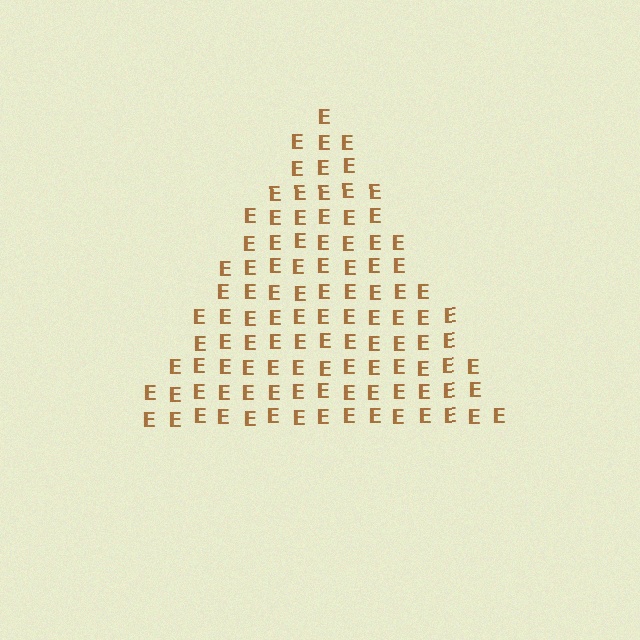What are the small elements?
The small elements are letter E's.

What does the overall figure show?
The overall figure shows a triangle.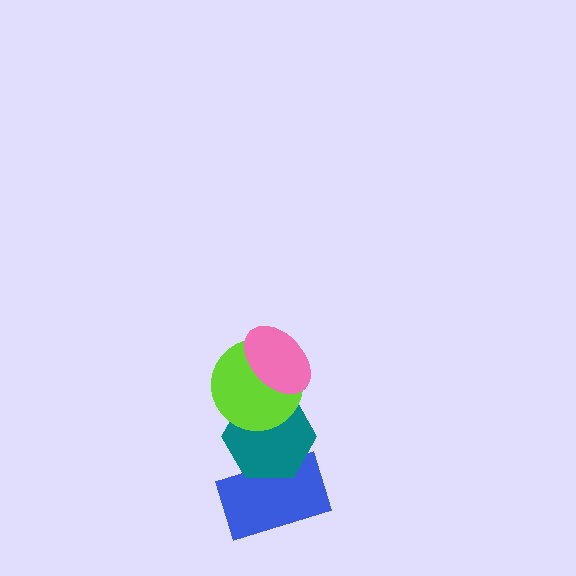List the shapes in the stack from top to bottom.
From top to bottom: the pink ellipse, the lime circle, the teal hexagon, the blue rectangle.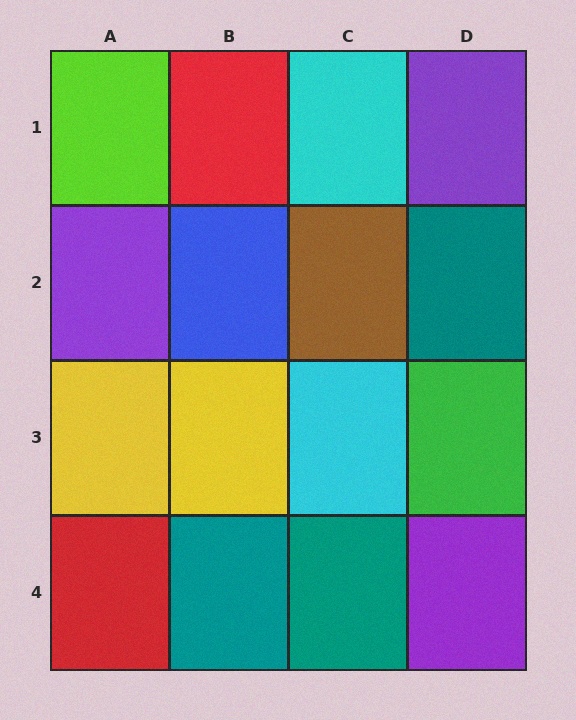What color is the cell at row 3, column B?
Yellow.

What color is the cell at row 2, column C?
Brown.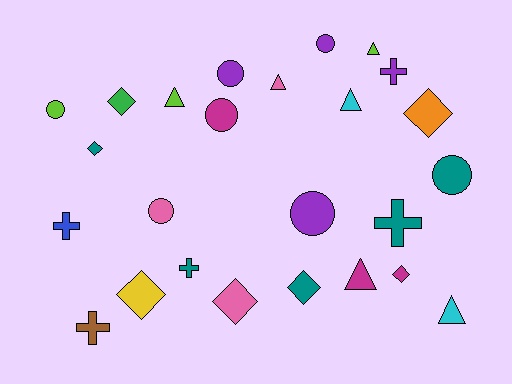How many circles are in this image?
There are 7 circles.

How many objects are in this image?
There are 25 objects.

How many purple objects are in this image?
There are 4 purple objects.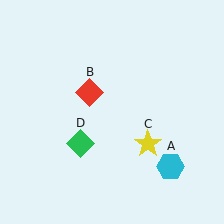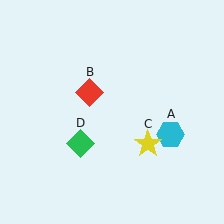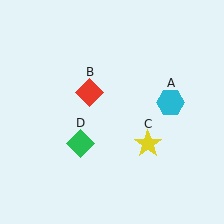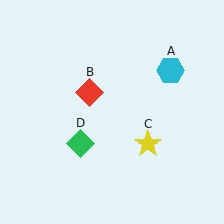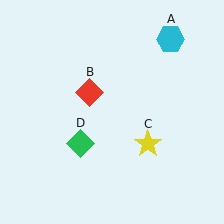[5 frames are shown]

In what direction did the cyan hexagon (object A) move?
The cyan hexagon (object A) moved up.